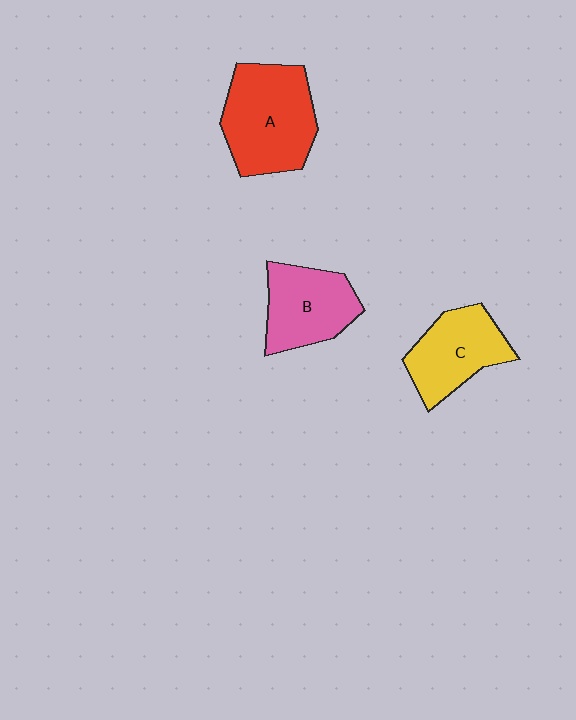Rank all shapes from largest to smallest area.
From largest to smallest: A (red), B (pink), C (yellow).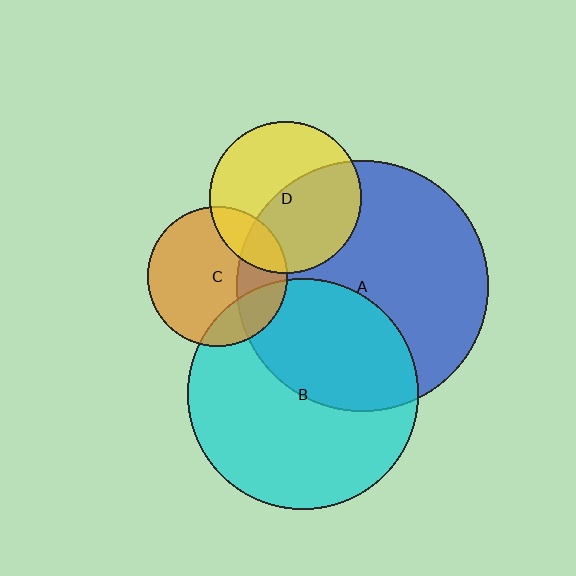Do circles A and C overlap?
Yes.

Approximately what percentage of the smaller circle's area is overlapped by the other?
Approximately 25%.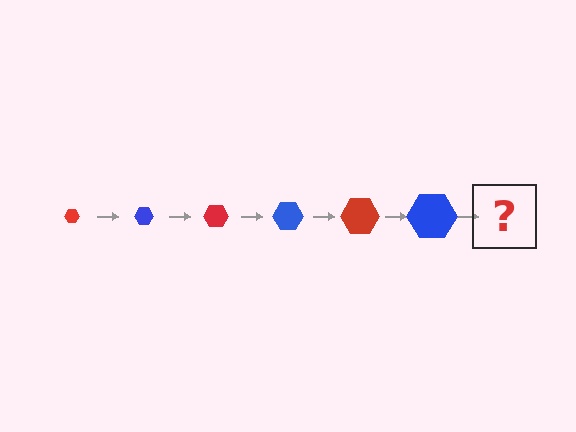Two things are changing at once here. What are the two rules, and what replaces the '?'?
The two rules are that the hexagon grows larger each step and the color cycles through red and blue. The '?' should be a red hexagon, larger than the previous one.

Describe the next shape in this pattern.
It should be a red hexagon, larger than the previous one.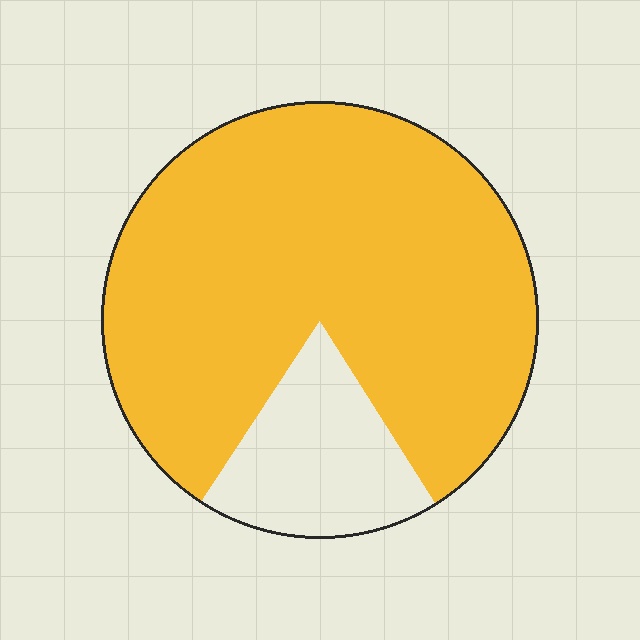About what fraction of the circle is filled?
About five sixths (5/6).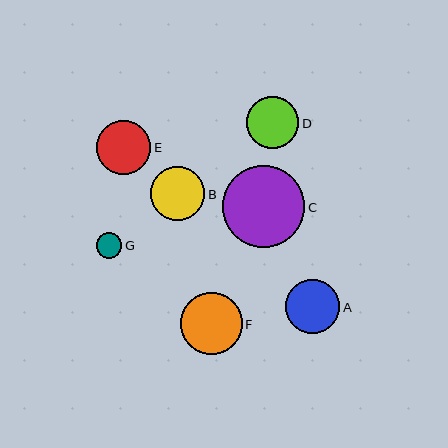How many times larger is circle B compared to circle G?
Circle B is approximately 2.1 times the size of circle G.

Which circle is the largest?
Circle C is the largest with a size of approximately 82 pixels.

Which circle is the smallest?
Circle G is the smallest with a size of approximately 26 pixels.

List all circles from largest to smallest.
From largest to smallest: C, F, A, E, B, D, G.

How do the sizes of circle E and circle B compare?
Circle E and circle B are approximately the same size.